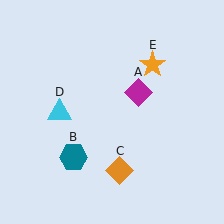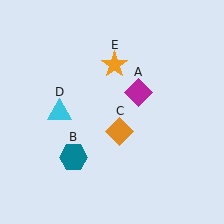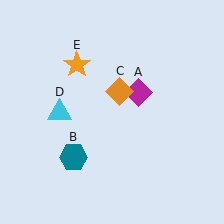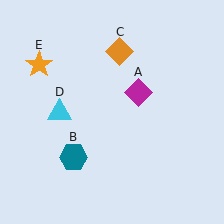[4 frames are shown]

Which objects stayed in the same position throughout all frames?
Magenta diamond (object A) and teal hexagon (object B) and cyan triangle (object D) remained stationary.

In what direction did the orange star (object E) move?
The orange star (object E) moved left.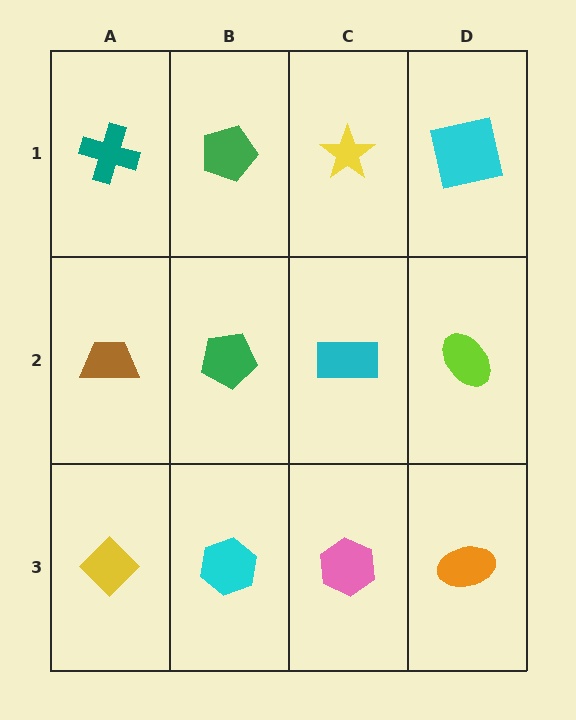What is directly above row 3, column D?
A lime ellipse.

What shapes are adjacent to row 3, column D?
A lime ellipse (row 2, column D), a pink hexagon (row 3, column C).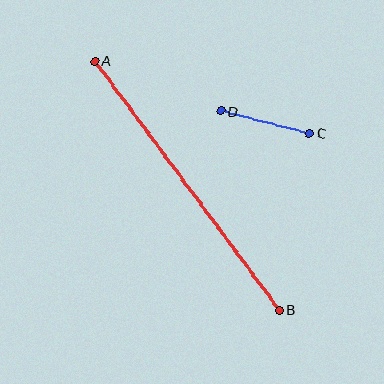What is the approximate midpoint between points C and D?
The midpoint is at approximately (265, 122) pixels.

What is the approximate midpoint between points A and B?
The midpoint is at approximately (187, 186) pixels.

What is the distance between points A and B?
The distance is approximately 310 pixels.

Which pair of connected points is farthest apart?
Points A and B are farthest apart.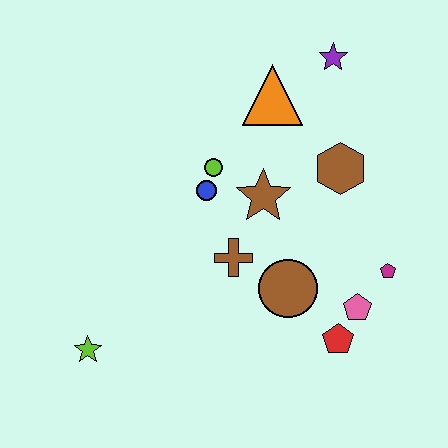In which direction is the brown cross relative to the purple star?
The brown cross is below the purple star.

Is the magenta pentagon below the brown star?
Yes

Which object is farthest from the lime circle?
The lime star is farthest from the lime circle.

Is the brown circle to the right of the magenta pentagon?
No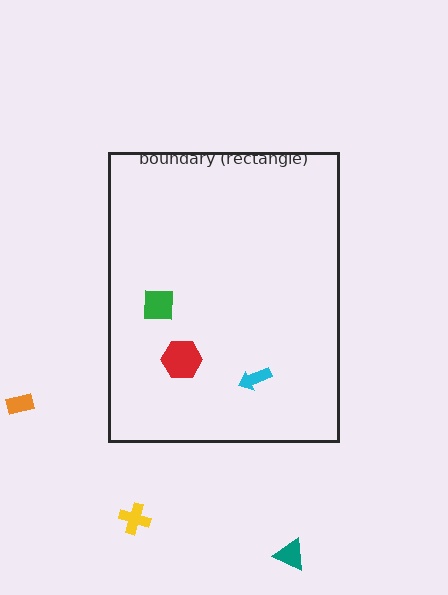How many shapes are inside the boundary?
3 inside, 3 outside.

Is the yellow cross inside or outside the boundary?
Outside.